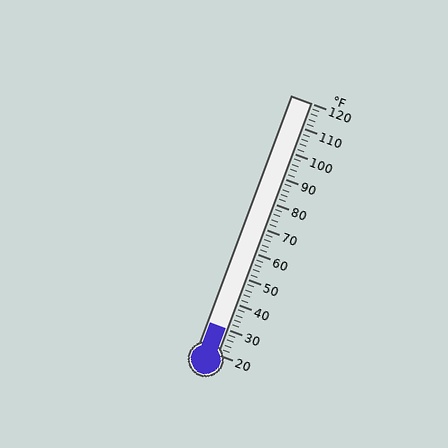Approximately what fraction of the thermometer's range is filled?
The thermometer is filled to approximately 10% of its range.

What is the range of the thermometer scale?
The thermometer scale ranges from 20°F to 120°F.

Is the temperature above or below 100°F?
The temperature is below 100°F.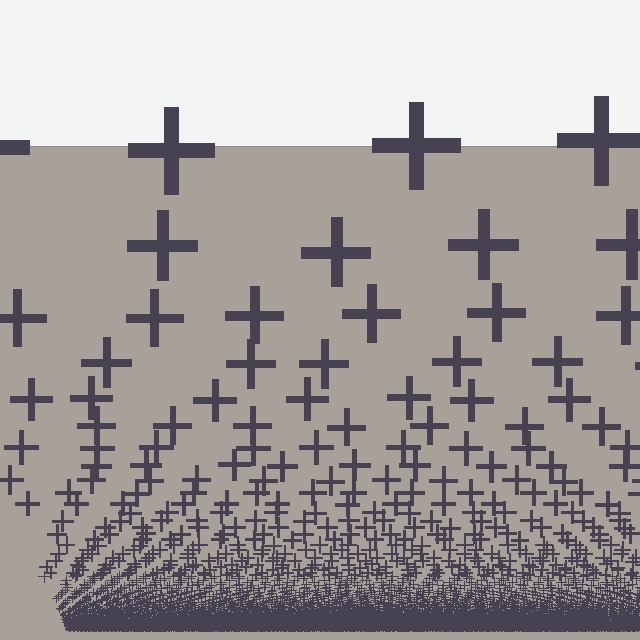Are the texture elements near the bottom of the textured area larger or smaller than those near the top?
Smaller. The gradient is inverted — elements near the bottom are smaller and denser.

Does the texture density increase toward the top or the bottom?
Density increases toward the bottom.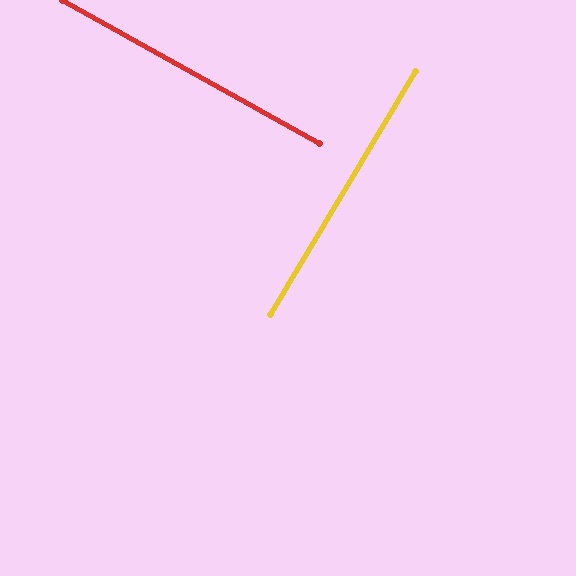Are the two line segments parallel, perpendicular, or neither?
Perpendicular — they meet at approximately 88°.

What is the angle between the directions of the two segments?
Approximately 88 degrees.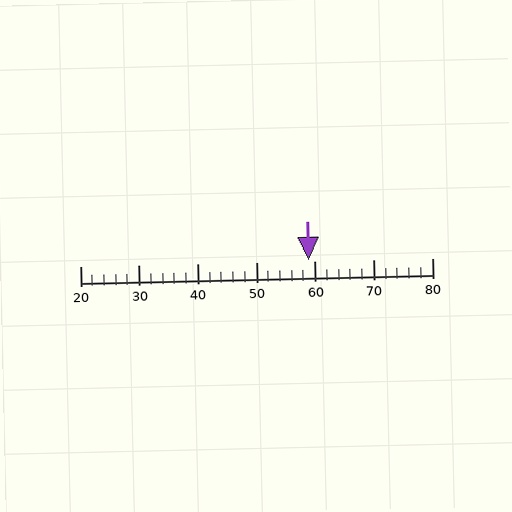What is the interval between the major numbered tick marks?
The major tick marks are spaced 10 units apart.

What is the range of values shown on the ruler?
The ruler shows values from 20 to 80.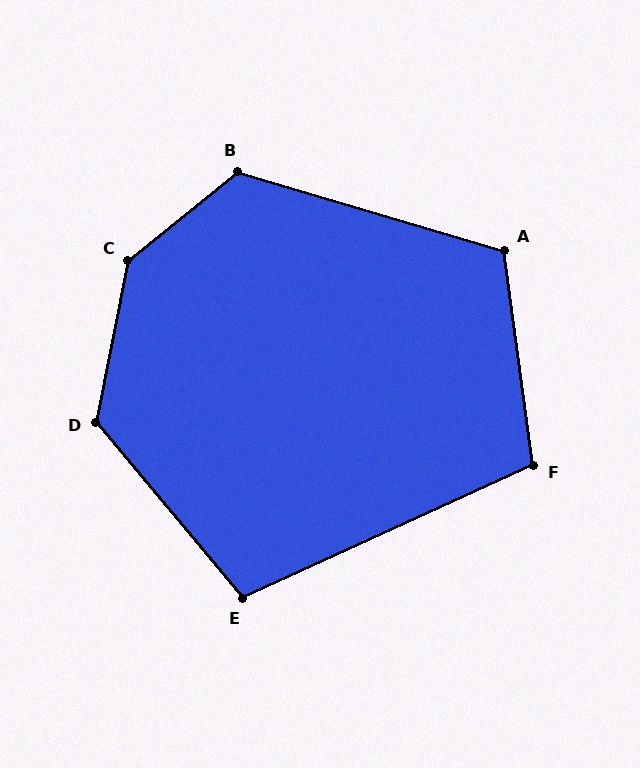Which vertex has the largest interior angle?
C, at approximately 141 degrees.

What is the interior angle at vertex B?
Approximately 124 degrees (obtuse).